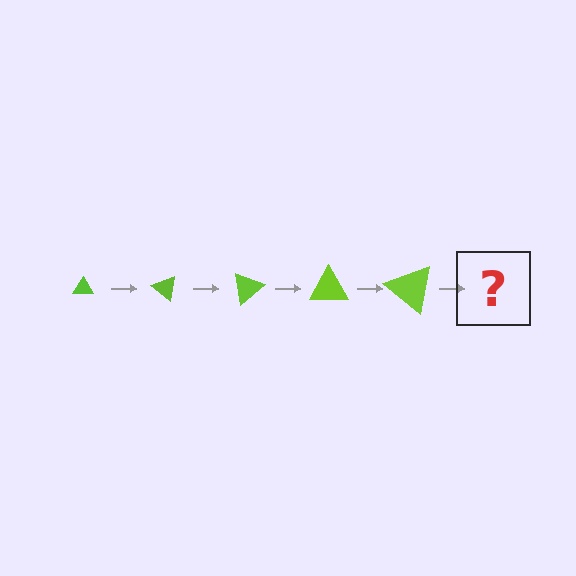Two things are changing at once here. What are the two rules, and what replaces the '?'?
The two rules are that the triangle grows larger each step and it rotates 40 degrees each step. The '?' should be a triangle, larger than the previous one and rotated 200 degrees from the start.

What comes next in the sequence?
The next element should be a triangle, larger than the previous one and rotated 200 degrees from the start.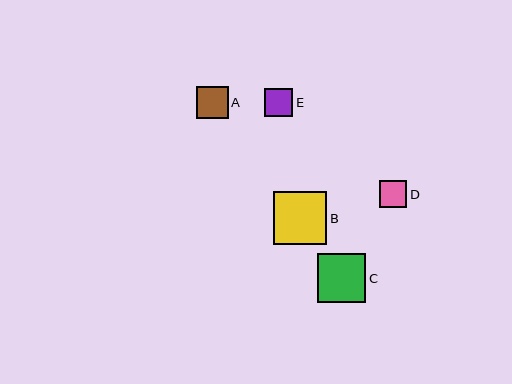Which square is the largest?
Square B is the largest with a size of approximately 53 pixels.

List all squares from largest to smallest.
From largest to smallest: B, C, A, E, D.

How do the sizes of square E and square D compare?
Square E and square D are approximately the same size.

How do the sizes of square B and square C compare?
Square B and square C are approximately the same size.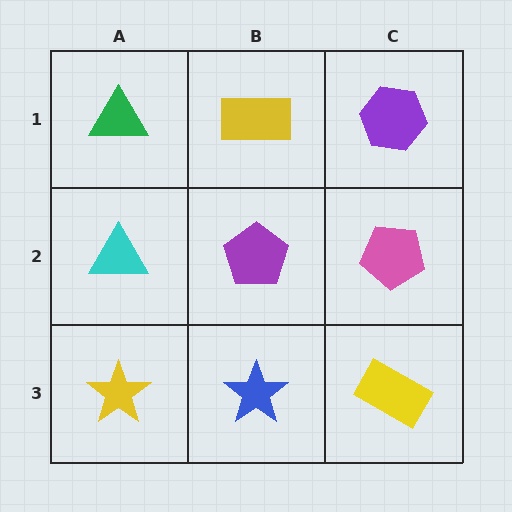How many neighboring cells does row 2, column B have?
4.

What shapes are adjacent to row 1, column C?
A pink pentagon (row 2, column C), a yellow rectangle (row 1, column B).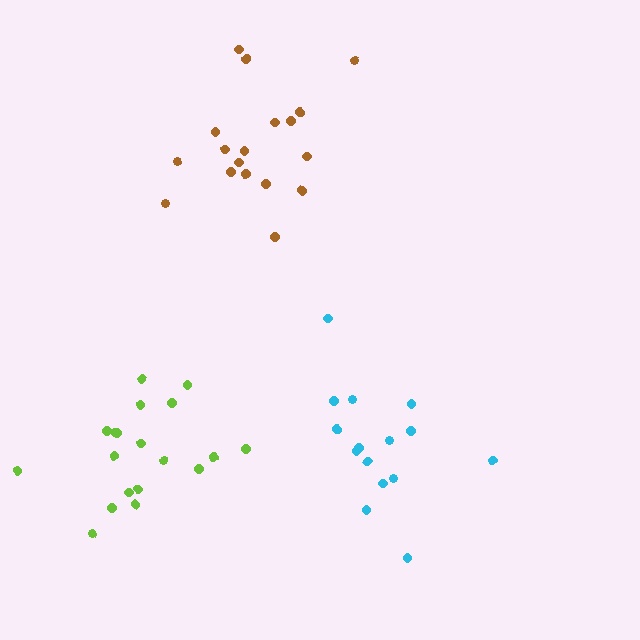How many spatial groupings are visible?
There are 3 spatial groupings.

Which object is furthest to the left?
The lime cluster is leftmost.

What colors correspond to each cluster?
The clusters are colored: brown, lime, cyan.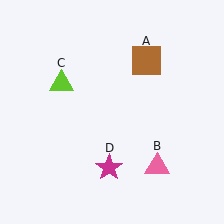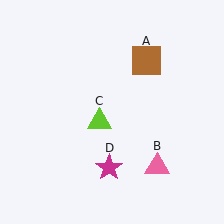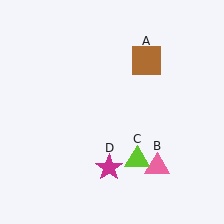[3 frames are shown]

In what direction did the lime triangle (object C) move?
The lime triangle (object C) moved down and to the right.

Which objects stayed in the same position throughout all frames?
Brown square (object A) and pink triangle (object B) and magenta star (object D) remained stationary.